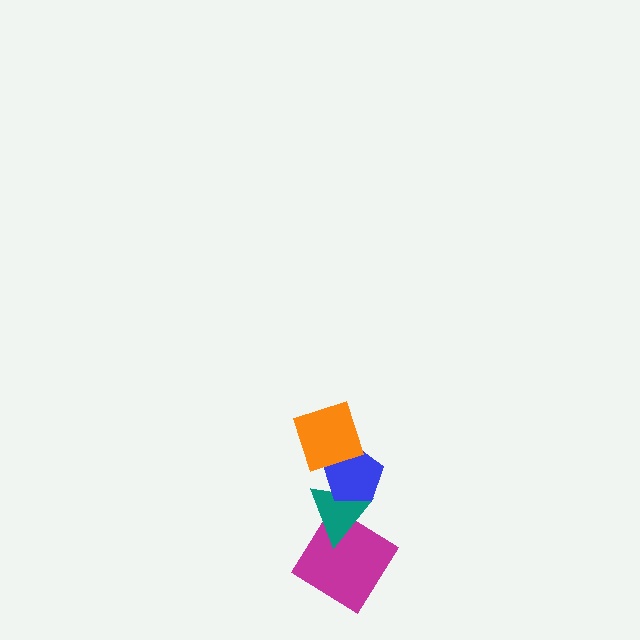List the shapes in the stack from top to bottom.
From top to bottom: the orange square, the blue pentagon, the teal triangle, the magenta diamond.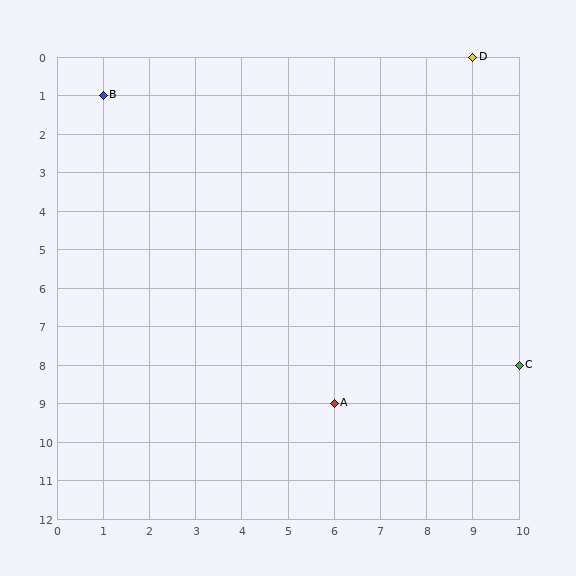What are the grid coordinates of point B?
Point B is at grid coordinates (1, 1).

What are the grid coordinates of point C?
Point C is at grid coordinates (10, 8).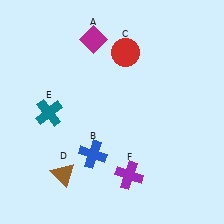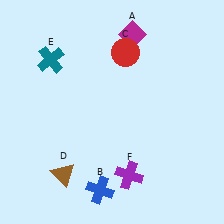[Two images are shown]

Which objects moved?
The objects that moved are: the magenta diamond (A), the blue cross (B), the teal cross (E).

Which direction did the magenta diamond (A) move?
The magenta diamond (A) moved right.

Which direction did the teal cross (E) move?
The teal cross (E) moved up.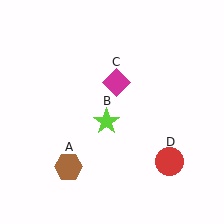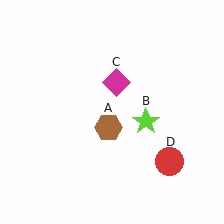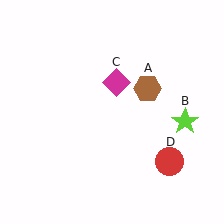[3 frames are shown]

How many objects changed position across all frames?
2 objects changed position: brown hexagon (object A), lime star (object B).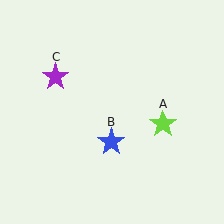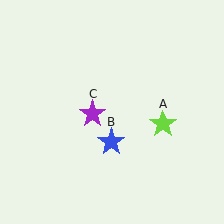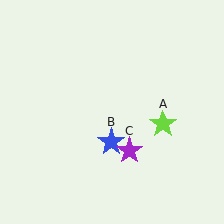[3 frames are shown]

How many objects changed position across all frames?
1 object changed position: purple star (object C).